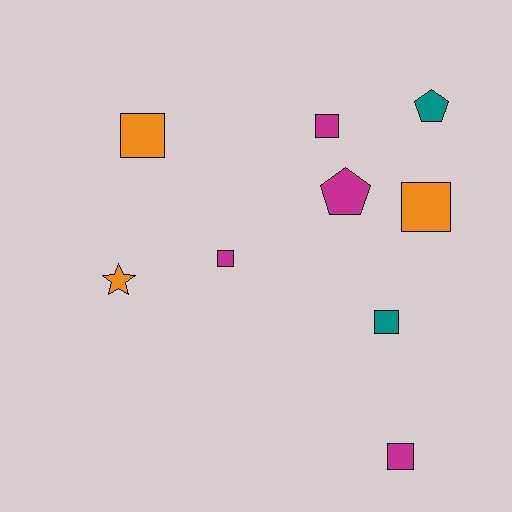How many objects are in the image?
There are 9 objects.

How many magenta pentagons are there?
There is 1 magenta pentagon.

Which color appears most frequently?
Magenta, with 4 objects.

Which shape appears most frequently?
Square, with 6 objects.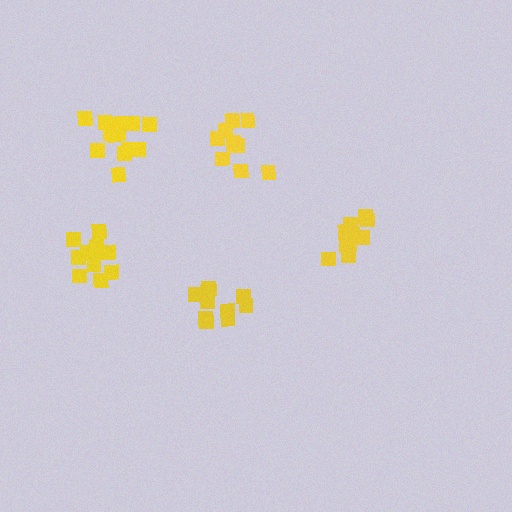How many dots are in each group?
Group 1: 13 dots, Group 2: 12 dots, Group 3: 11 dots, Group 4: 10 dots, Group 5: 11 dots (57 total).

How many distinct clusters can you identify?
There are 5 distinct clusters.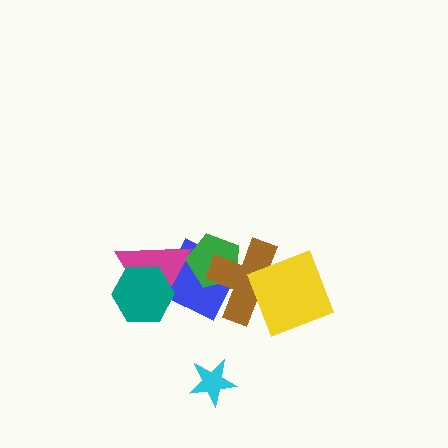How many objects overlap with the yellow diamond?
1 object overlaps with the yellow diamond.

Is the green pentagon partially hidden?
Yes, it is partially covered by another shape.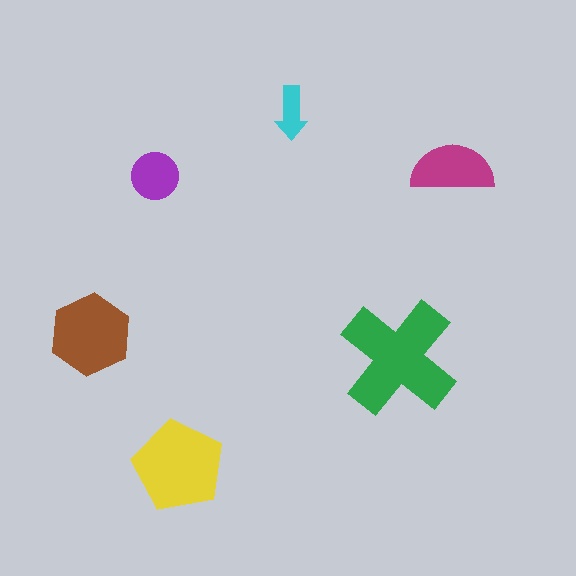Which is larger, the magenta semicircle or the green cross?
The green cross.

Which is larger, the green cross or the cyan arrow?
The green cross.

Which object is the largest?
The green cross.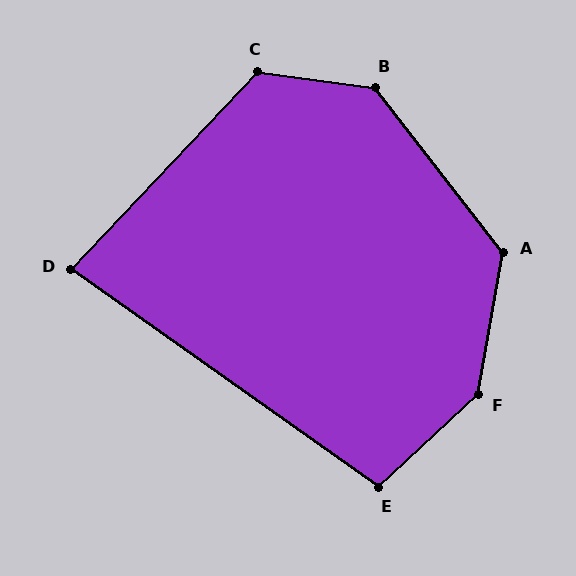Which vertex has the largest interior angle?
F, at approximately 142 degrees.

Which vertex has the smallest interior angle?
D, at approximately 82 degrees.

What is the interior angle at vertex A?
Approximately 132 degrees (obtuse).